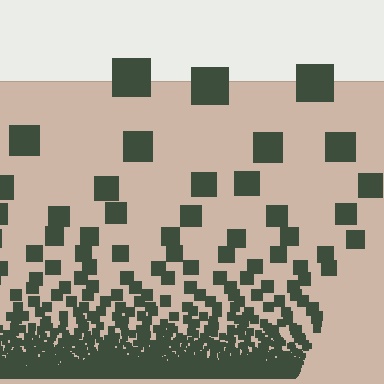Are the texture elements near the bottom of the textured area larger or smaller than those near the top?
Smaller. The gradient is inverted — elements near the bottom are smaller and denser.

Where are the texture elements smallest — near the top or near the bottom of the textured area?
Near the bottom.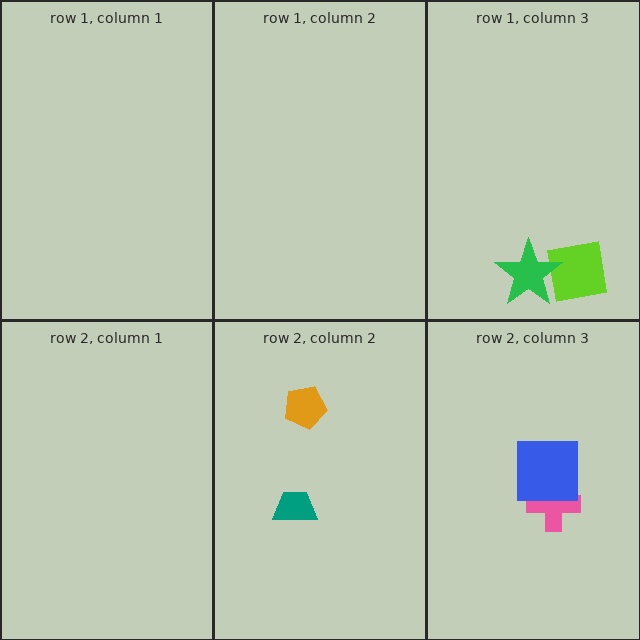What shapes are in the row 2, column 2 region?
The teal trapezoid, the orange pentagon.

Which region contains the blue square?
The row 2, column 3 region.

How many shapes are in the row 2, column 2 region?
2.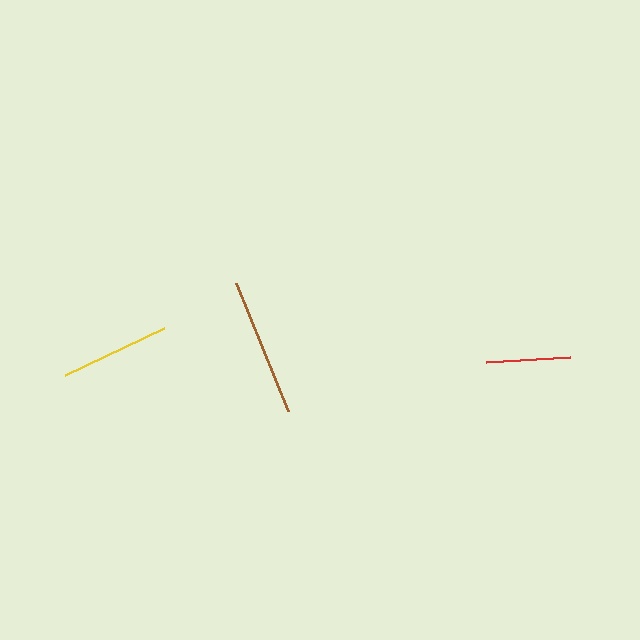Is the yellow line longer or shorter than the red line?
The yellow line is longer than the red line.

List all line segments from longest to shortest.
From longest to shortest: brown, yellow, red.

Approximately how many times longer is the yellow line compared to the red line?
The yellow line is approximately 1.3 times the length of the red line.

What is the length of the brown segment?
The brown segment is approximately 138 pixels long.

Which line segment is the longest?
The brown line is the longest at approximately 138 pixels.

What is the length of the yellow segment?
The yellow segment is approximately 110 pixels long.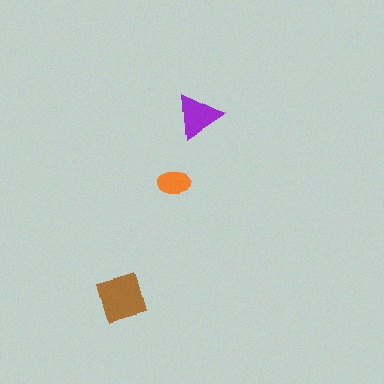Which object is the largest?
The brown square.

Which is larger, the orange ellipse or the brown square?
The brown square.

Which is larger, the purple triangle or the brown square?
The brown square.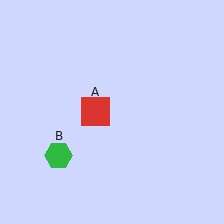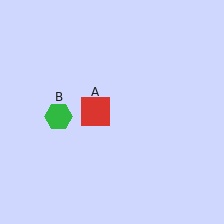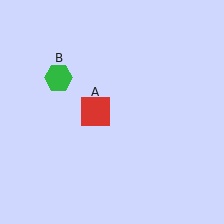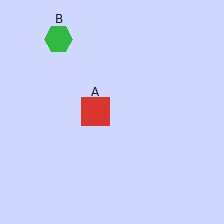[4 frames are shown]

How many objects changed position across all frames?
1 object changed position: green hexagon (object B).